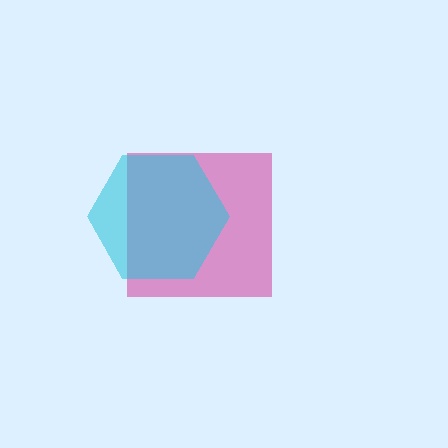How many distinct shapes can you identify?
There are 2 distinct shapes: a magenta square, a cyan hexagon.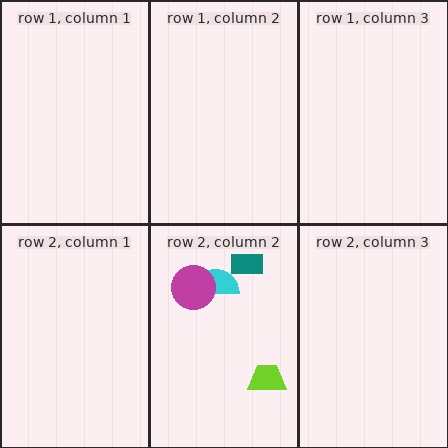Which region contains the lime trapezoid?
The row 2, column 2 region.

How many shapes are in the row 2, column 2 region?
4.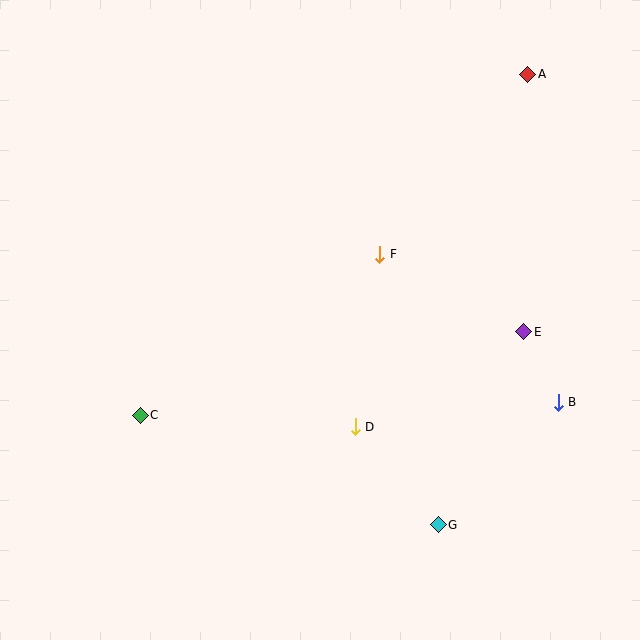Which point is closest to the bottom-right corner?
Point G is closest to the bottom-right corner.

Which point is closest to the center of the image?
Point F at (380, 254) is closest to the center.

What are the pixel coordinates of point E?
Point E is at (524, 332).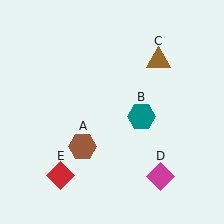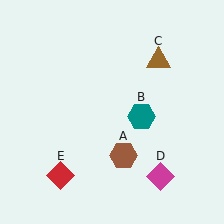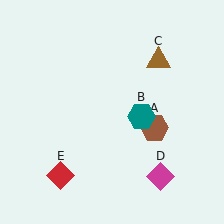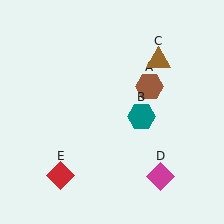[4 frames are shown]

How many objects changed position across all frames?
1 object changed position: brown hexagon (object A).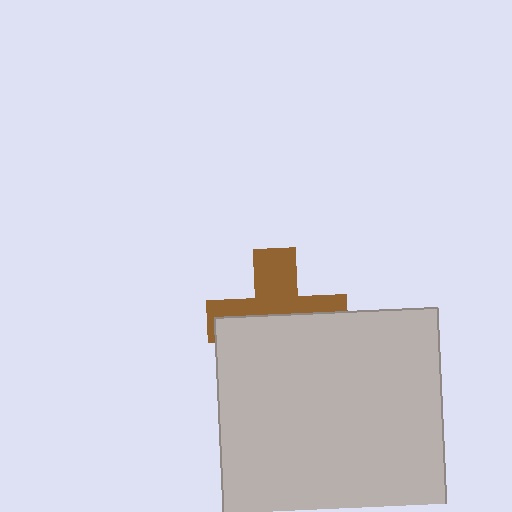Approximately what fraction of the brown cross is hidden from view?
Roughly 54% of the brown cross is hidden behind the light gray square.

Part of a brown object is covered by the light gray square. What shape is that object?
It is a cross.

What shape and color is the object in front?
The object in front is a light gray square.